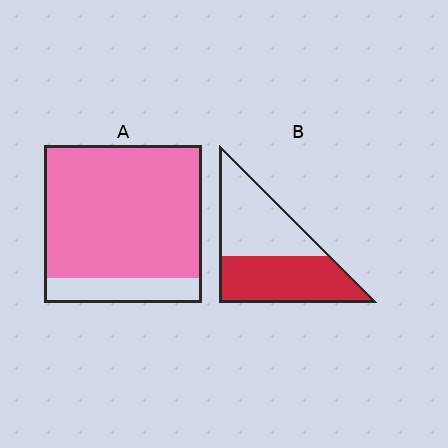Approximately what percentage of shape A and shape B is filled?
A is approximately 85% and B is approximately 50%.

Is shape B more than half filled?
Roughly half.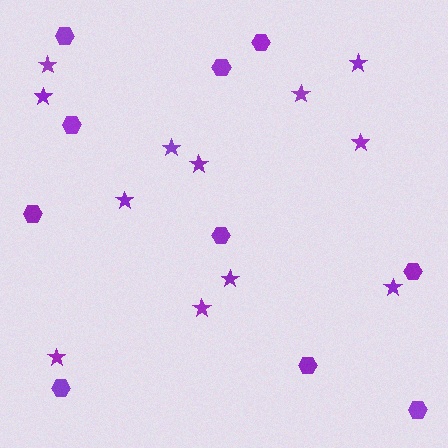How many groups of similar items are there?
There are 2 groups: one group of stars (12) and one group of hexagons (10).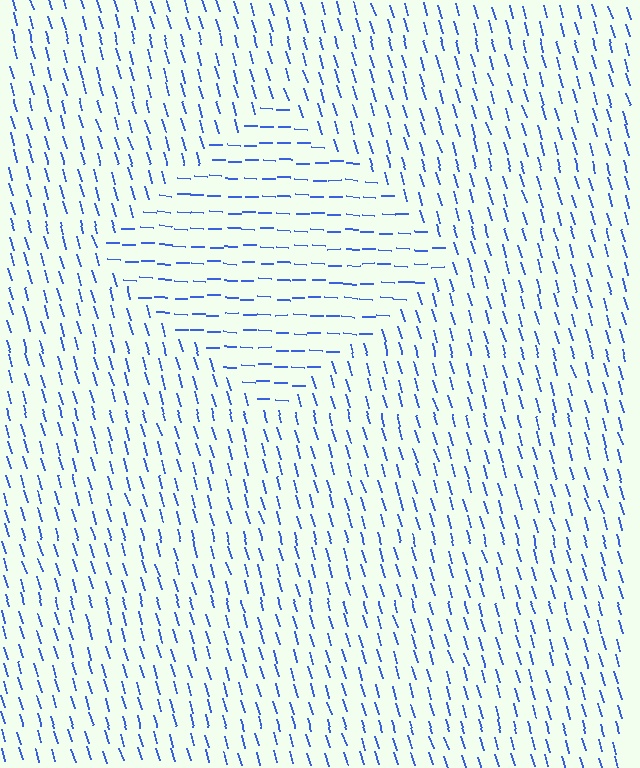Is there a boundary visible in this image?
Yes, there is a texture boundary formed by a change in line orientation.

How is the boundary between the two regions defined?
The boundary is defined purely by a change in line orientation (approximately 72 degrees difference). All lines are the same color and thickness.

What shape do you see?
I see a diamond.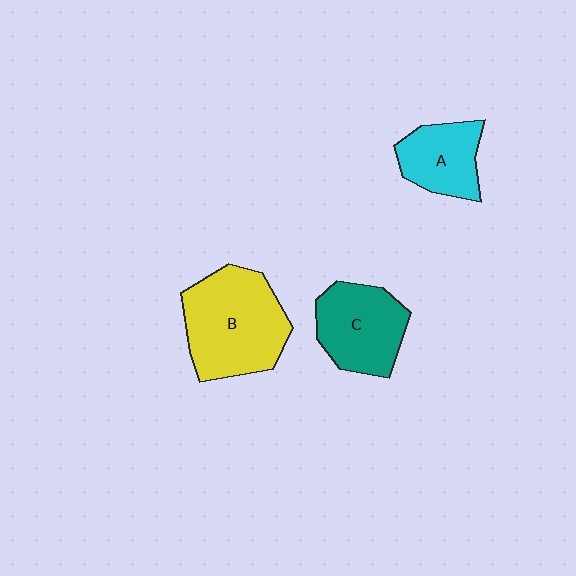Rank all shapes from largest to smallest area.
From largest to smallest: B (yellow), C (teal), A (cyan).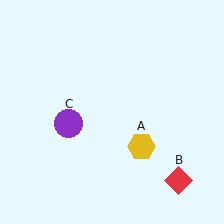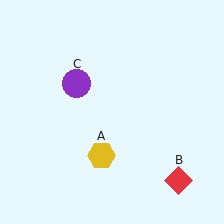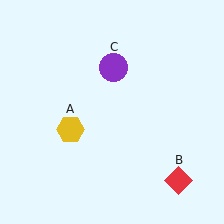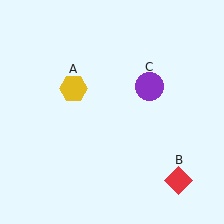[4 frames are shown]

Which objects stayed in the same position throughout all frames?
Red diamond (object B) remained stationary.